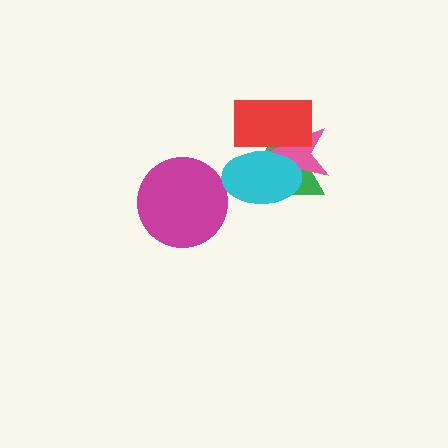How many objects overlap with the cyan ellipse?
3 objects overlap with the cyan ellipse.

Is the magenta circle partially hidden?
No, no other shape covers it.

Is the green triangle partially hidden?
Yes, it is partially covered by another shape.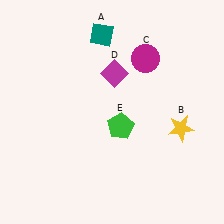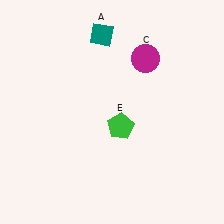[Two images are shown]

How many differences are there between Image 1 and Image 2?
There are 2 differences between the two images.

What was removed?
The yellow star (B), the magenta diamond (D) were removed in Image 2.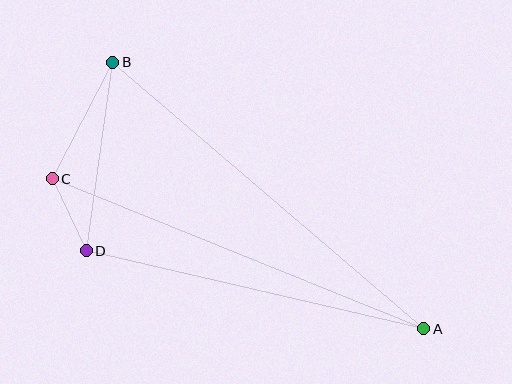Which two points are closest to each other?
Points C and D are closest to each other.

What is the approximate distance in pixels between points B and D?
The distance between B and D is approximately 191 pixels.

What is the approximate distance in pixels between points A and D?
The distance between A and D is approximately 346 pixels.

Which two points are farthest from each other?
Points A and B are farthest from each other.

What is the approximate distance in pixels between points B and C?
The distance between B and C is approximately 132 pixels.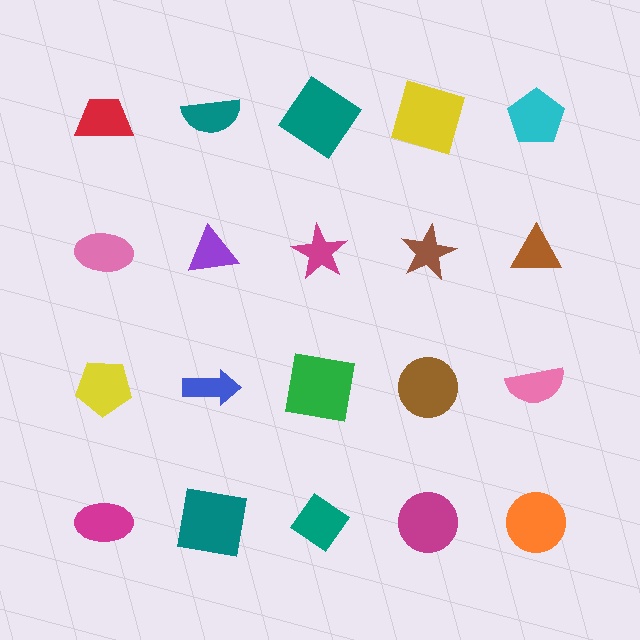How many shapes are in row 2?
5 shapes.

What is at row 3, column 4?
A brown circle.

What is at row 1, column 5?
A cyan pentagon.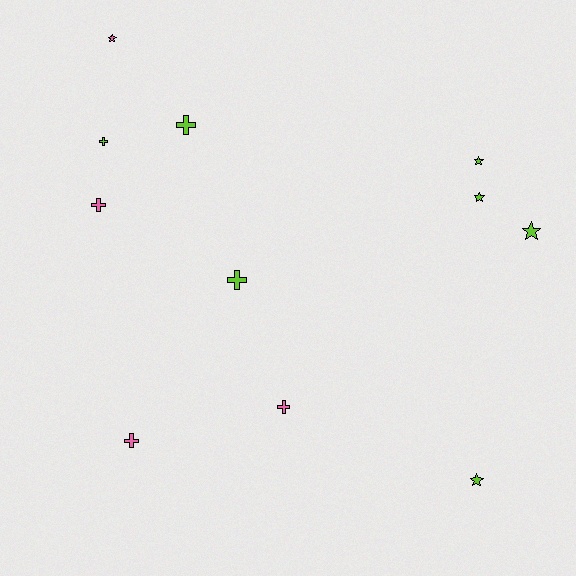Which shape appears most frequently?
Cross, with 6 objects.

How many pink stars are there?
There is 1 pink star.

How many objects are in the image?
There are 11 objects.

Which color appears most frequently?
Lime, with 7 objects.